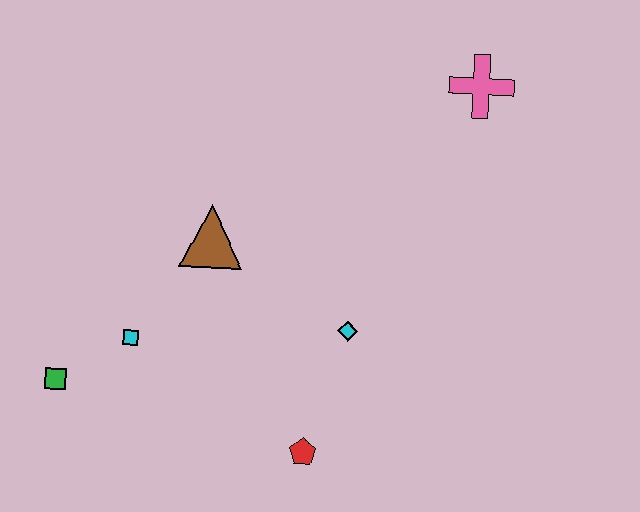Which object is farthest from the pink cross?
The green square is farthest from the pink cross.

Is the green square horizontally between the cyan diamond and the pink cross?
No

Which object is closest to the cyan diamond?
The red pentagon is closest to the cyan diamond.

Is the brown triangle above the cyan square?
Yes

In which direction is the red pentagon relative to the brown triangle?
The red pentagon is below the brown triangle.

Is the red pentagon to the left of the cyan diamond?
Yes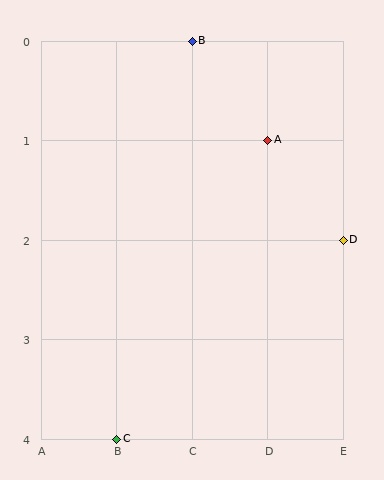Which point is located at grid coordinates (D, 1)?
Point A is at (D, 1).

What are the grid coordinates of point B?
Point B is at grid coordinates (C, 0).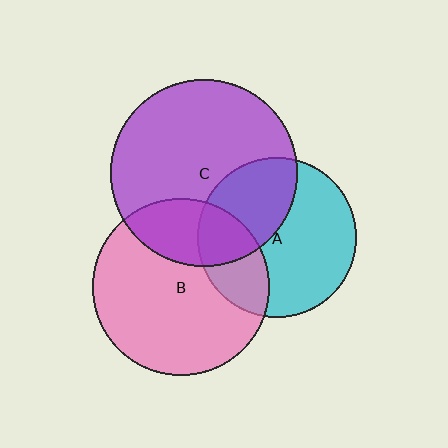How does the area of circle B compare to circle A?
Approximately 1.2 times.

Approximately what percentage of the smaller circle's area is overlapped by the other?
Approximately 25%.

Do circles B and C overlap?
Yes.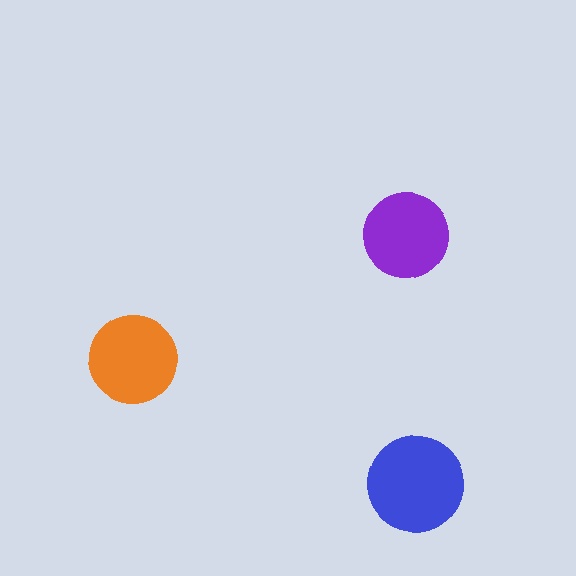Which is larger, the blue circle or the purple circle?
The blue one.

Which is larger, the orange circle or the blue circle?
The blue one.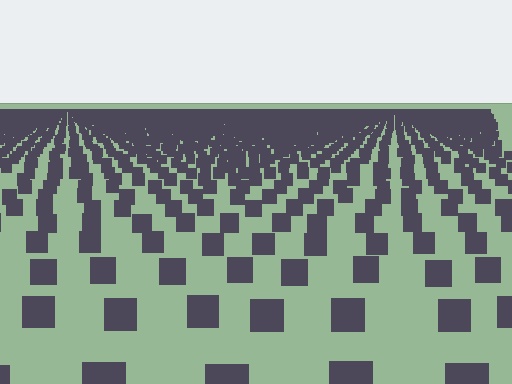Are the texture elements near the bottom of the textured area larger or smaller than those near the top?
Larger. Near the bottom, elements are closer to the viewer and appear at a bigger on-screen size.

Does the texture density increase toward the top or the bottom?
Density increases toward the top.